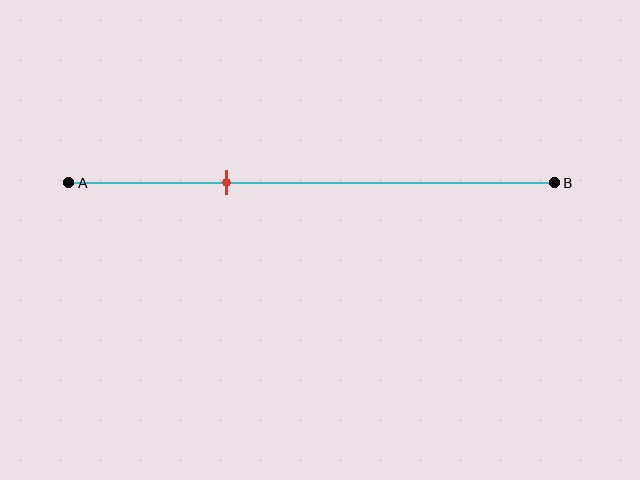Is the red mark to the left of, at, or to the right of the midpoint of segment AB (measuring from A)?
The red mark is to the left of the midpoint of segment AB.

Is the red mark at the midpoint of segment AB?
No, the mark is at about 35% from A, not at the 50% midpoint.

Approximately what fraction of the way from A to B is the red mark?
The red mark is approximately 35% of the way from A to B.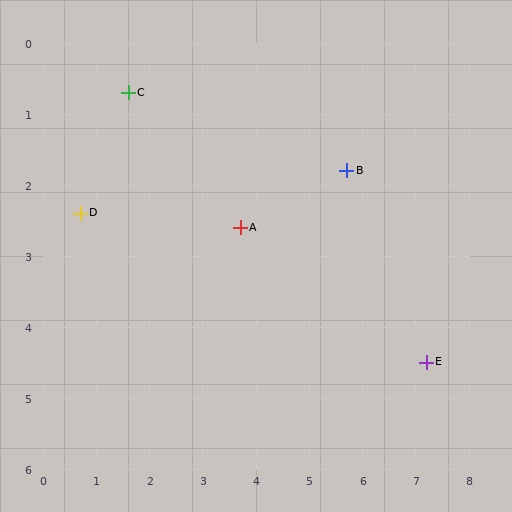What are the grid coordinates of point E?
Point E is at approximately (7.2, 4.5).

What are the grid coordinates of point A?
Point A is at approximately (3.7, 2.6).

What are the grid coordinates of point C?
Point C is at approximately (1.6, 0.7).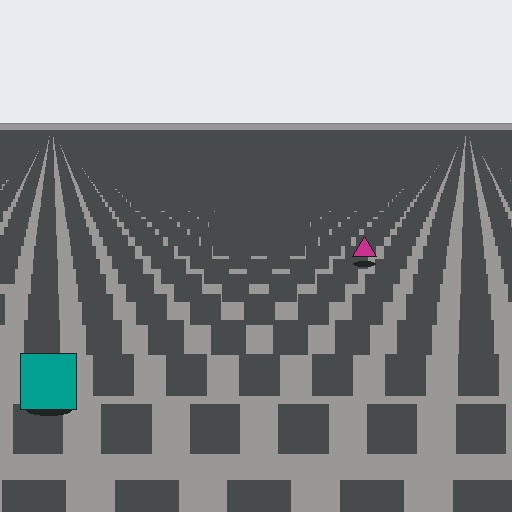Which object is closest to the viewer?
The teal square is closest. The texture marks near it are larger and more spread out.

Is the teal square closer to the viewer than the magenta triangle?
Yes. The teal square is closer — you can tell from the texture gradient: the ground texture is coarser near it.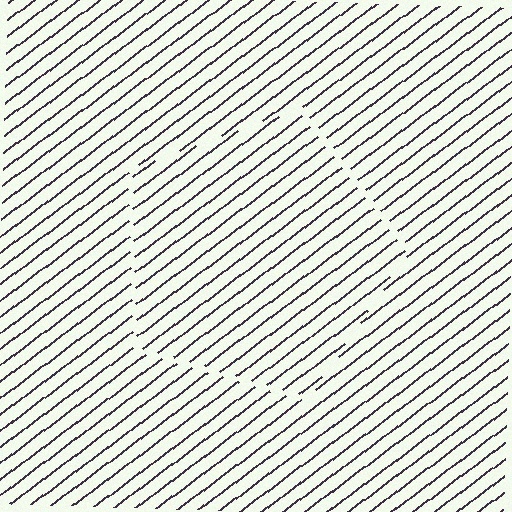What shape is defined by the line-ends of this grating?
An illusory pentagon. The interior of the shape contains the same grating, shifted by half a period — the contour is defined by the phase discontinuity where line-ends from the inner and outer gratings abut.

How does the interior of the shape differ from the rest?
The interior of the shape contains the same grating, shifted by half a period — the contour is defined by the phase discontinuity where line-ends from the inner and outer gratings abut.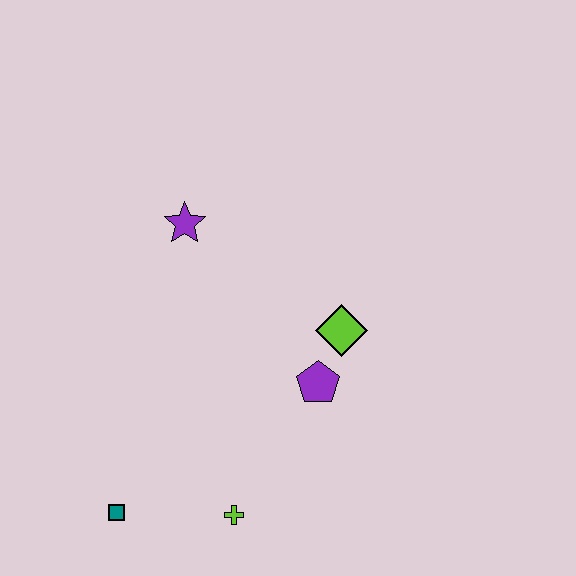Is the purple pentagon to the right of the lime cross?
Yes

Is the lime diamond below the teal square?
No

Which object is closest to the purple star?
The lime diamond is closest to the purple star.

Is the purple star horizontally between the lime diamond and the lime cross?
No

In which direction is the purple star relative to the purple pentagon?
The purple star is above the purple pentagon.